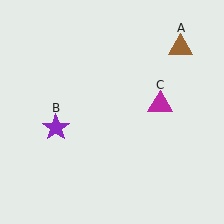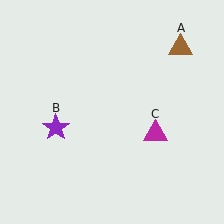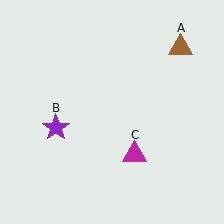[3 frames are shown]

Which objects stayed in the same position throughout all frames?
Brown triangle (object A) and purple star (object B) remained stationary.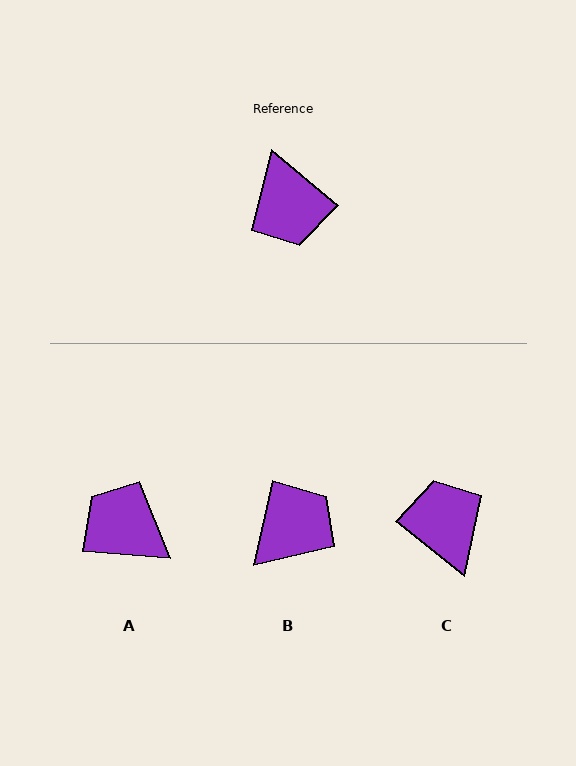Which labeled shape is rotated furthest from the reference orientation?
C, about 179 degrees away.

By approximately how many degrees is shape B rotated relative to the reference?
Approximately 117 degrees counter-clockwise.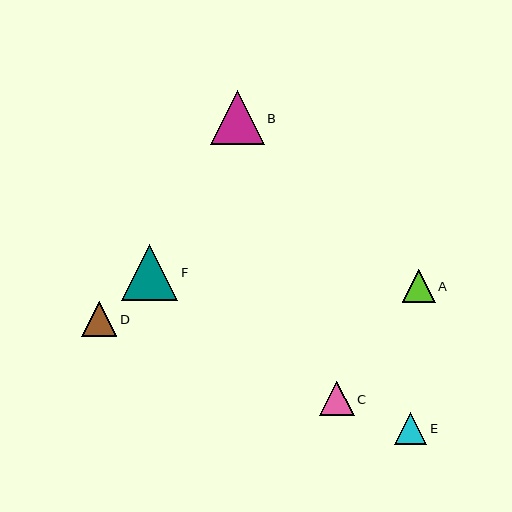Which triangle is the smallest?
Triangle E is the smallest with a size of approximately 32 pixels.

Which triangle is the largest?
Triangle F is the largest with a size of approximately 56 pixels.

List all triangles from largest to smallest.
From largest to smallest: F, B, D, C, A, E.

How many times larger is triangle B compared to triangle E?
Triangle B is approximately 1.7 times the size of triangle E.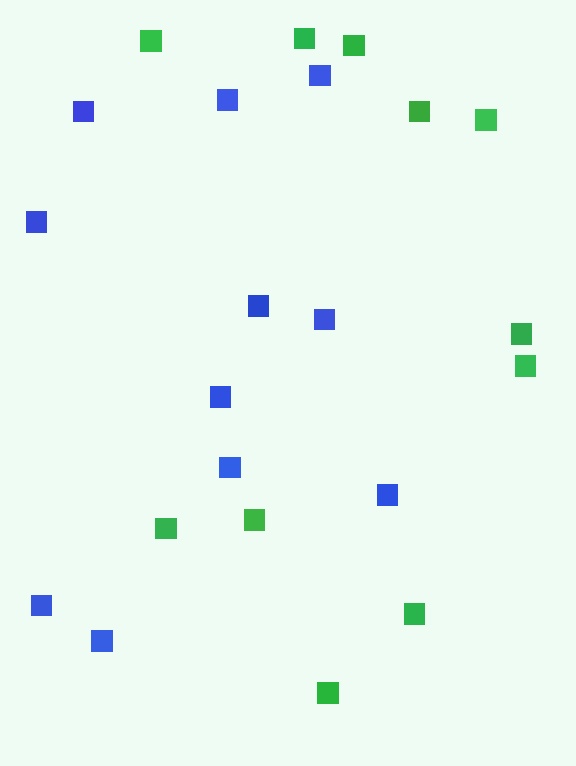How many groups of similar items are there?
There are 2 groups: one group of blue squares (11) and one group of green squares (11).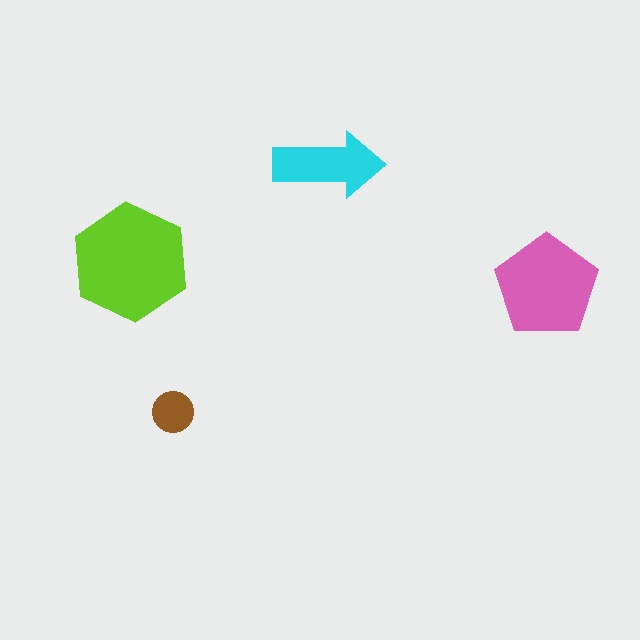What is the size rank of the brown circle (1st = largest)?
4th.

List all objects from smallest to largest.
The brown circle, the cyan arrow, the pink pentagon, the lime hexagon.